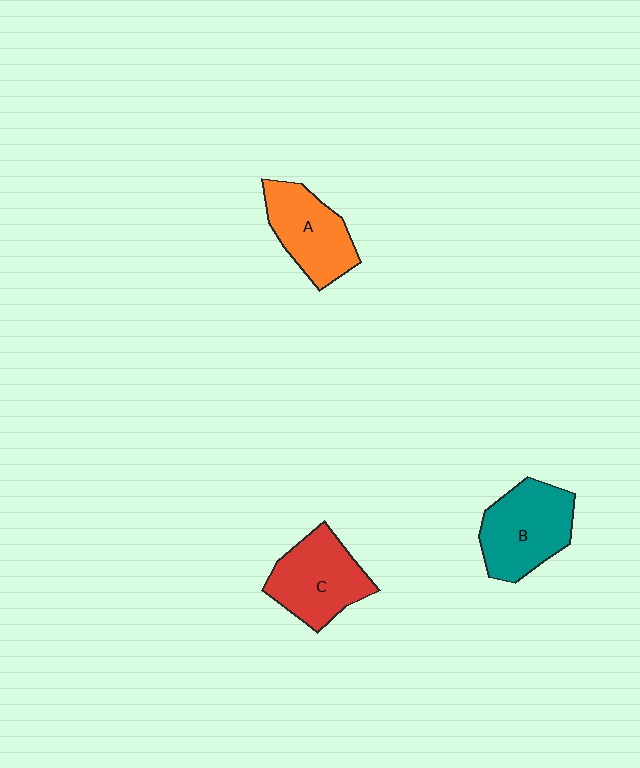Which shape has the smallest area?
Shape A (orange).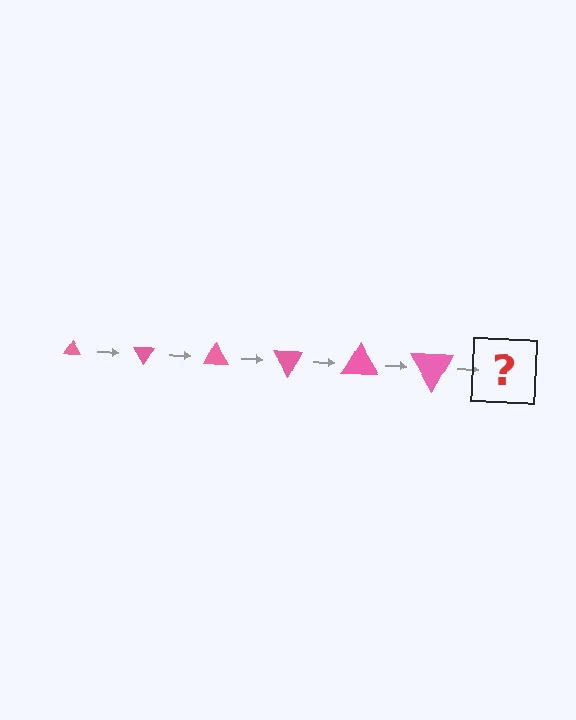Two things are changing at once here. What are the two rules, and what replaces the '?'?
The two rules are that the triangle grows larger each step and it rotates 60 degrees each step. The '?' should be a triangle, larger than the previous one and rotated 360 degrees from the start.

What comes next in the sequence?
The next element should be a triangle, larger than the previous one and rotated 360 degrees from the start.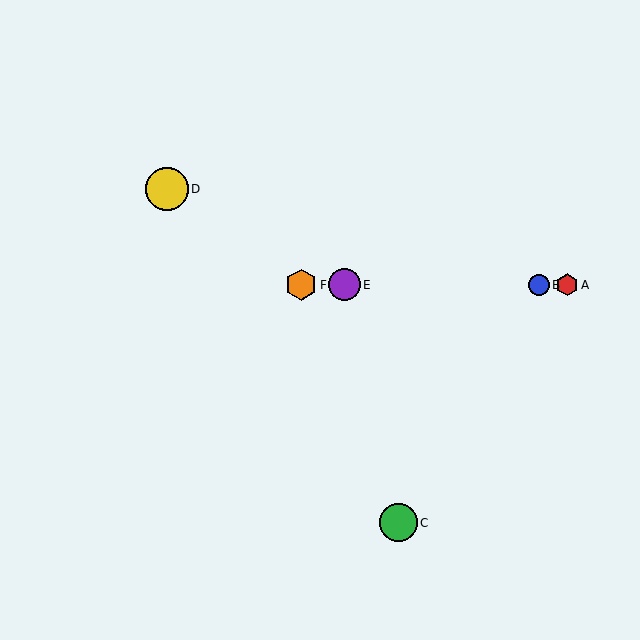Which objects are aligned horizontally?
Objects A, B, E, F are aligned horizontally.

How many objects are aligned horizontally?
4 objects (A, B, E, F) are aligned horizontally.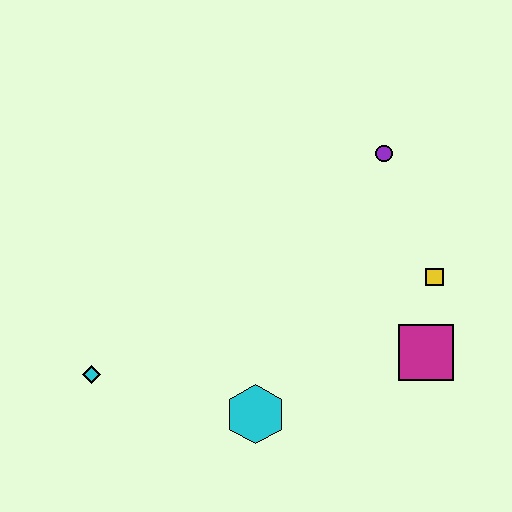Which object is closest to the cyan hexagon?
The cyan diamond is closest to the cyan hexagon.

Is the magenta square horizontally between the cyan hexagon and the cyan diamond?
No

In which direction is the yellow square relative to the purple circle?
The yellow square is below the purple circle.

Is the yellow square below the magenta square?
No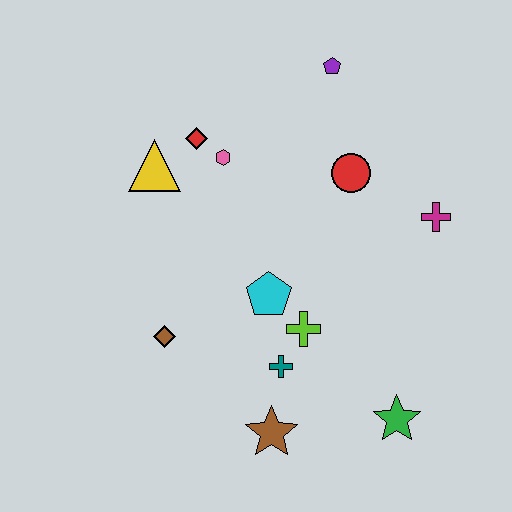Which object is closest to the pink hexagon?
The red diamond is closest to the pink hexagon.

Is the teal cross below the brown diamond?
Yes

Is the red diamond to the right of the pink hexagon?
No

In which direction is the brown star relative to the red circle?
The brown star is below the red circle.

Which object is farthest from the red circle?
The brown star is farthest from the red circle.